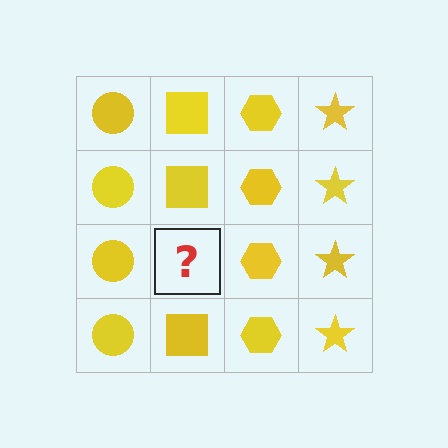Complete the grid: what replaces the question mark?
The question mark should be replaced with a yellow square.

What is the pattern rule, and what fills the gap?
The rule is that each column has a consistent shape. The gap should be filled with a yellow square.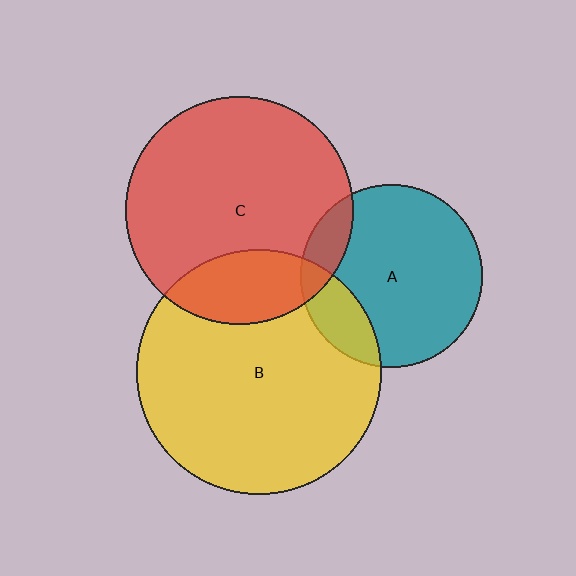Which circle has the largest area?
Circle B (yellow).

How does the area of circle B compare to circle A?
Approximately 1.8 times.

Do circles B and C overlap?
Yes.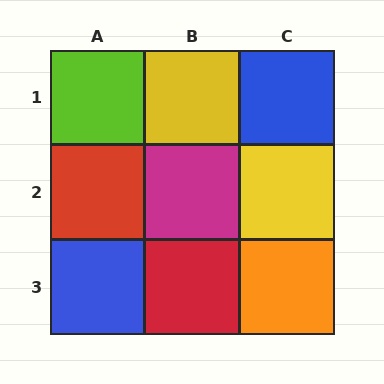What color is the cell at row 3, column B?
Red.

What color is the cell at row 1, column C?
Blue.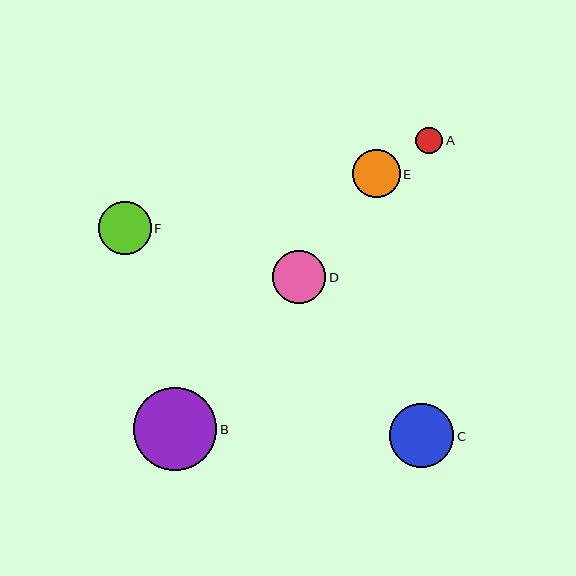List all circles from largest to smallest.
From largest to smallest: B, C, D, F, E, A.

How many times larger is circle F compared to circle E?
Circle F is approximately 1.1 times the size of circle E.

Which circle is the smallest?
Circle A is the smallest with a size of approximately 27 pixels.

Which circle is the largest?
Circle B is the largest with a size of approximately 83 pixels.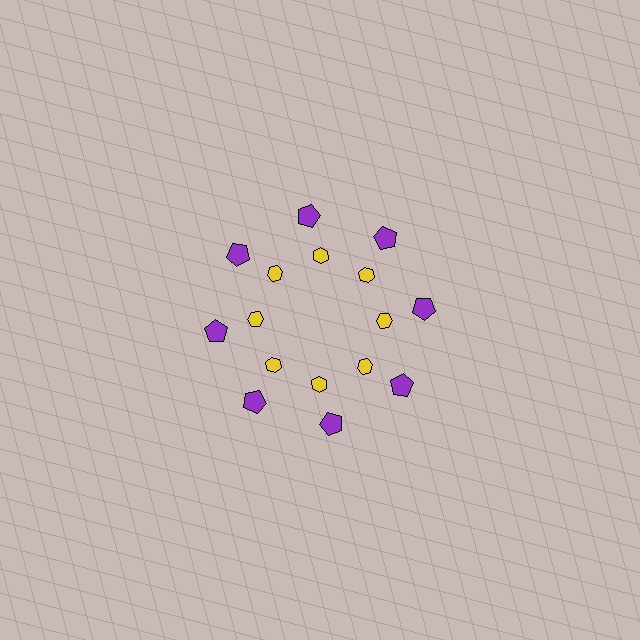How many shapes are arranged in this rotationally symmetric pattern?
There are 16 shapes, arranged in 8 groups of 2.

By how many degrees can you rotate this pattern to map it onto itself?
The pattern maps onto itself every 45 degrees of rotation.